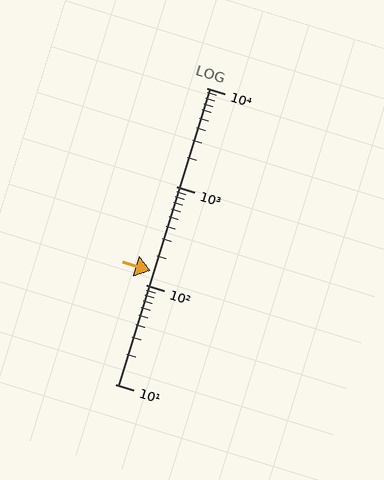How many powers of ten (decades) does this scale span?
The scale spans 3 decades, from 10 to 10000.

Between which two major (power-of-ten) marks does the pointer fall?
The pointer is between 100 and 1000.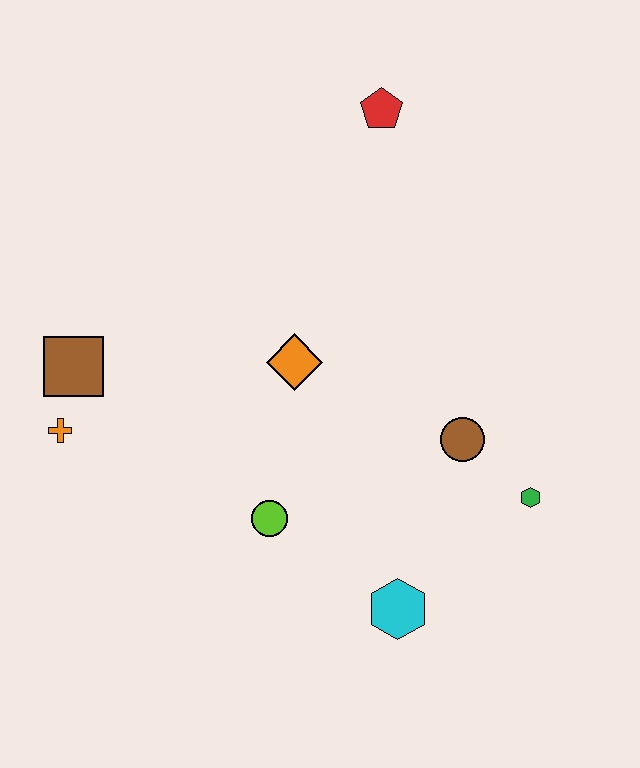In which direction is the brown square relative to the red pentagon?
The brown square is to the left of the red pentagon.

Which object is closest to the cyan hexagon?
The lime circle is closest to the cyan hexagon.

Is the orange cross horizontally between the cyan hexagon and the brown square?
No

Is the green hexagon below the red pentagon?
Yes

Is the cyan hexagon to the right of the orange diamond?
Yes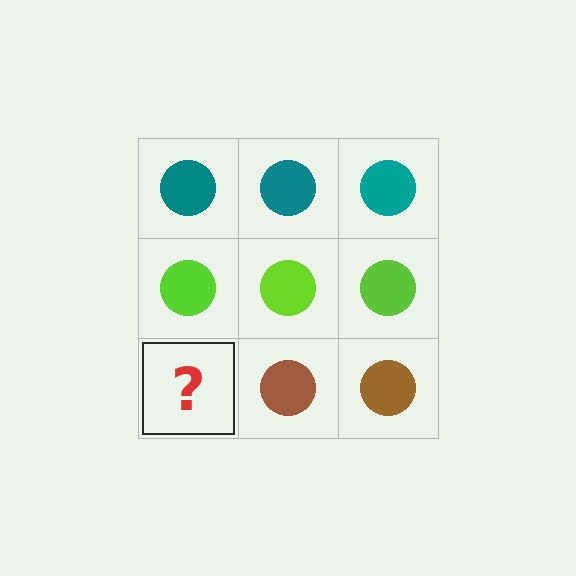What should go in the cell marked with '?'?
The missing cell should contain a brown circle.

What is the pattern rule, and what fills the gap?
The rule is that each row has a consistent color. The gap should be filled with a brown circle.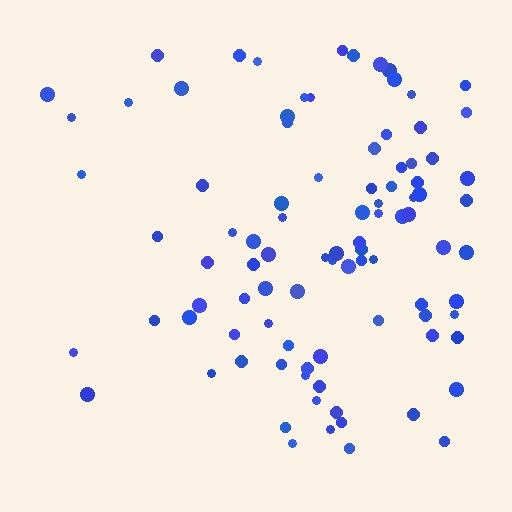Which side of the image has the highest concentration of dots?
The right.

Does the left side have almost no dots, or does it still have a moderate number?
Still a moderate number, just noticeably fewer than the right.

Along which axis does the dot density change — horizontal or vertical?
Horizontal.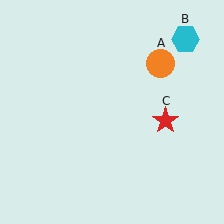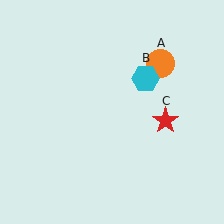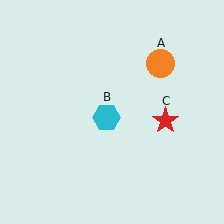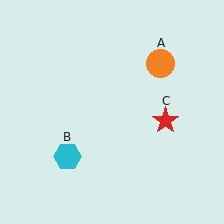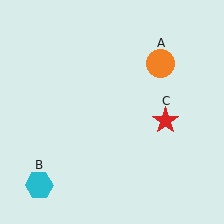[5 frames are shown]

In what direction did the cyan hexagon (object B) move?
The cyan hexagon (object B) moved down and to the left.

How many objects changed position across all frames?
1 object changed position: cyan hexagon (object B).